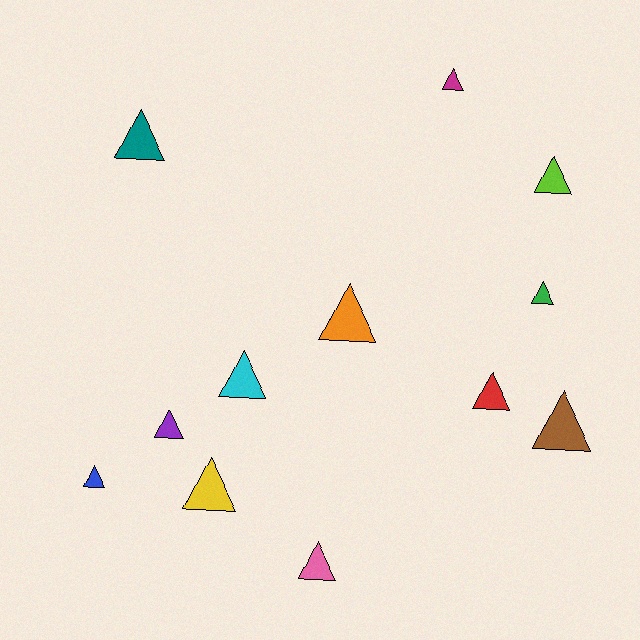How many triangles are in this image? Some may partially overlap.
There are 12 triangles.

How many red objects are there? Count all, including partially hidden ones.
There is 1 red object.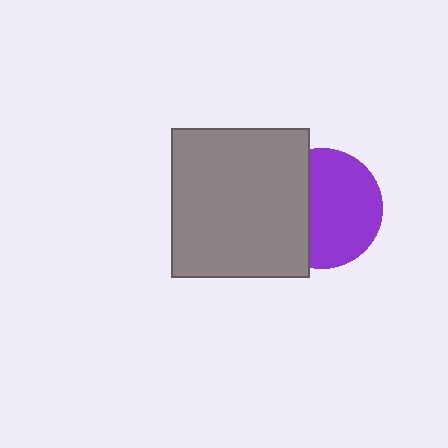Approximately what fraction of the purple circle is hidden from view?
Roughly 37% of the purple circle is hidden behind the gray rectangle.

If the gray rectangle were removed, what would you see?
You would see the complete purple circle.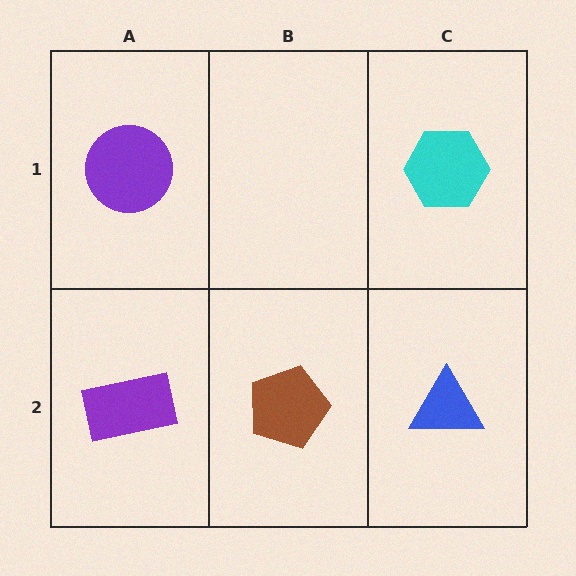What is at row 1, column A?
A purple circle.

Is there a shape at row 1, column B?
No, that cell is empty.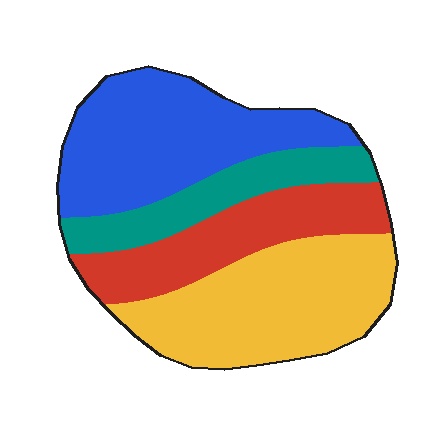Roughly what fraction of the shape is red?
Red covers roughly 20% of the shape.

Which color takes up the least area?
Teal, at roughly 15%.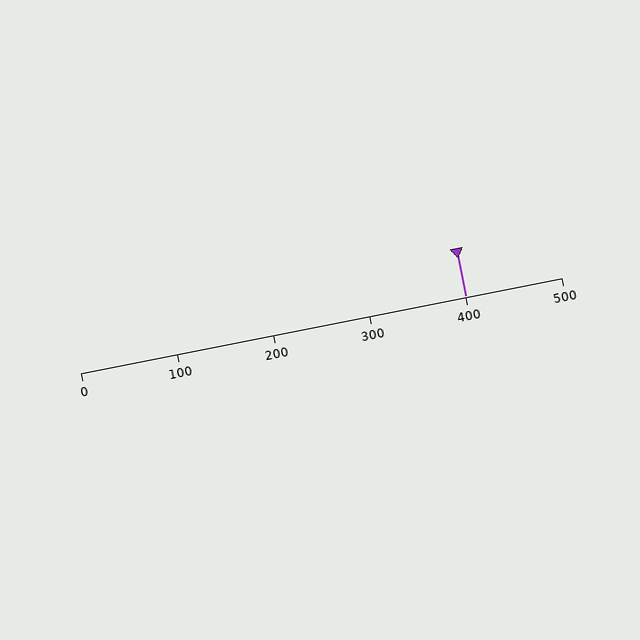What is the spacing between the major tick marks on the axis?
The major ticks are spaced 100 apart.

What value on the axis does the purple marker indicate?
The marker indicates approximately 400.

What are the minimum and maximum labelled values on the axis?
The axis runs from 0 to 500.